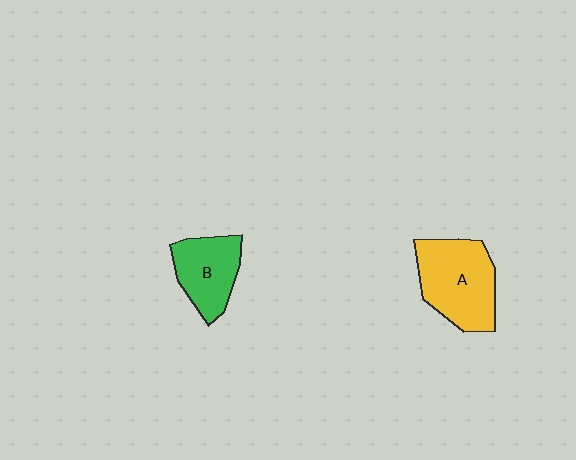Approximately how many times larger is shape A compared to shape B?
Approximately 1.4 times.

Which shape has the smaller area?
Shape B (green).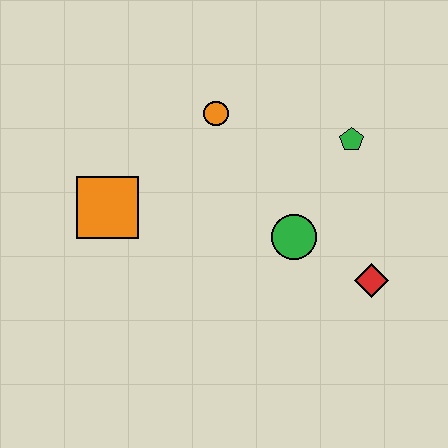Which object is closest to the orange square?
The orange circle is closest to the orange square.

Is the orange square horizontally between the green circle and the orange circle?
No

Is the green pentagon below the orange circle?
Yes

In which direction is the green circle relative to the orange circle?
The green circle is below the orange circle.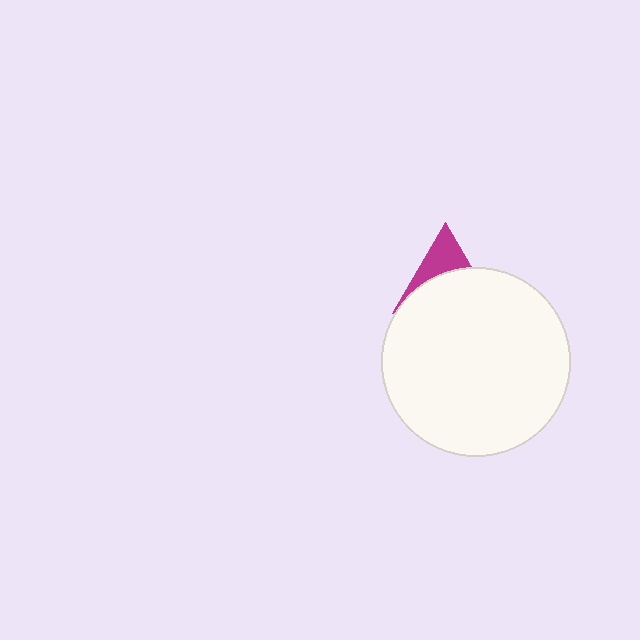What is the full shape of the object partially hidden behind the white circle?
The partially hidden object is a magenta triangle.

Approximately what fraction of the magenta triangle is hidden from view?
Roughly 64% of the magenta triangle is hidden behind the white circle.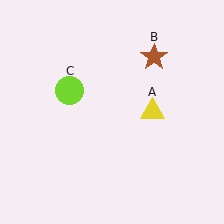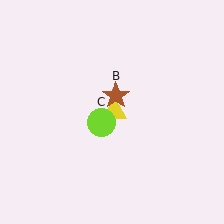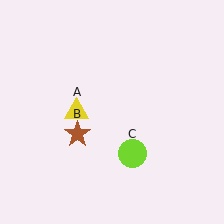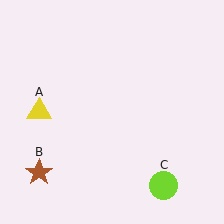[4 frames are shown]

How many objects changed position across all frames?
3 objects changed position: yellow triangle (object A), brown star (object B), lime circle (object C).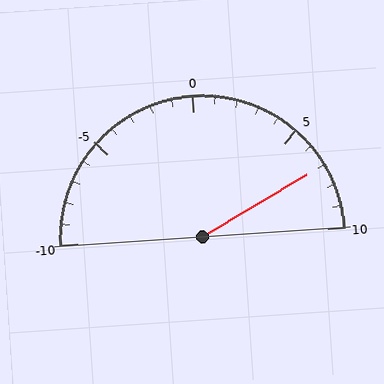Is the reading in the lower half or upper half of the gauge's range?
The reading is in the upper half of the range (-10 to 10).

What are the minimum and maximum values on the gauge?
The gauge ranges from -10 to 10.